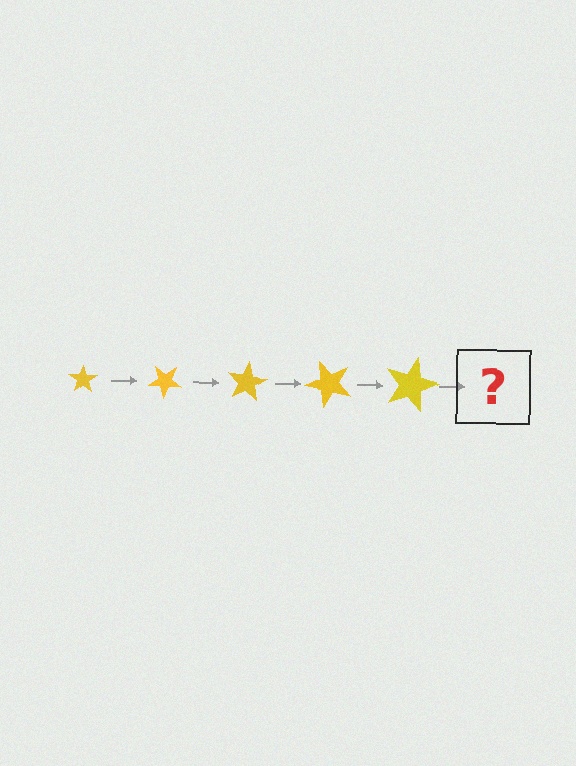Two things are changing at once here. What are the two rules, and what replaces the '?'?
The two rules are that the star grows larger each step and it rotates 40 degrees each step. The '?' should be a star, larger than the previous one and rotated 200 degrees from the start.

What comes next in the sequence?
The next element should be a star, larger than the previous one and rotated 200 degrees from the start.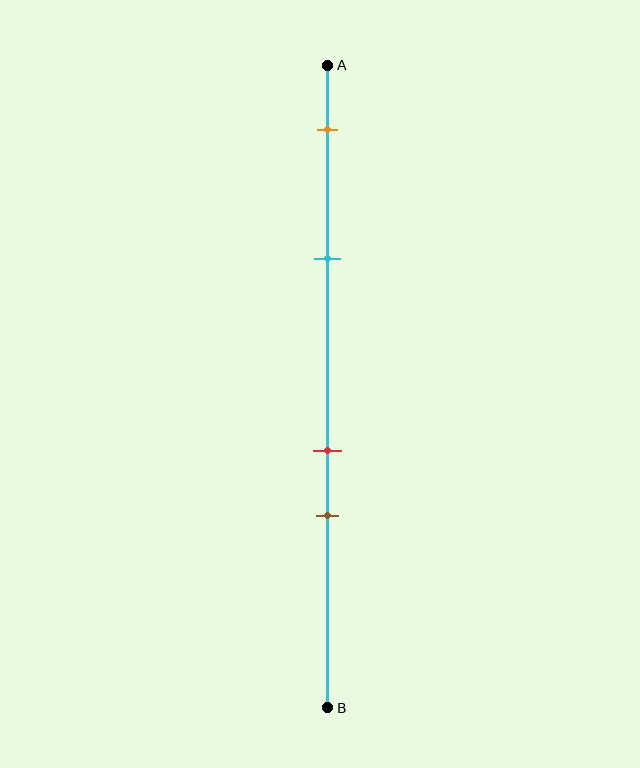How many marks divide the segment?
There are 4 marks dividing the segment.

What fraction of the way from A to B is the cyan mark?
The cyan mark is approximately 30% (0.3) of the way from A to B.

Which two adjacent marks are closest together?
The red and brown marks are the closest adjacent pair.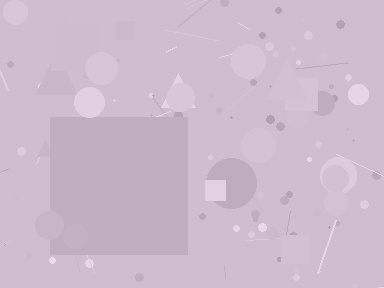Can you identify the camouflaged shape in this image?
The camouflaged shape is a square.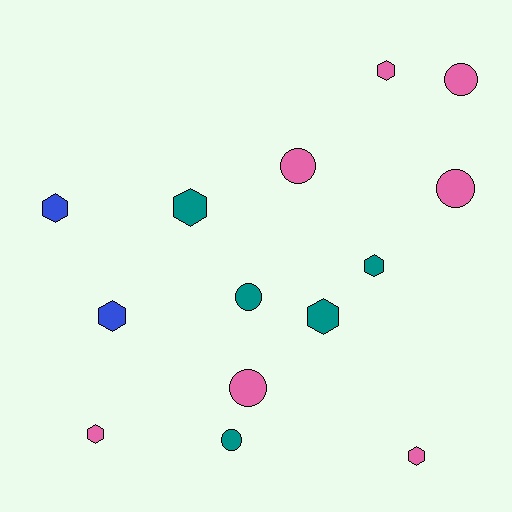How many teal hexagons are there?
There are 3 teal hexagons.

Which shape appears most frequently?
Hexagon, with 8 objects.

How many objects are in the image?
There are 14 objects.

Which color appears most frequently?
Pink, with 7 objects.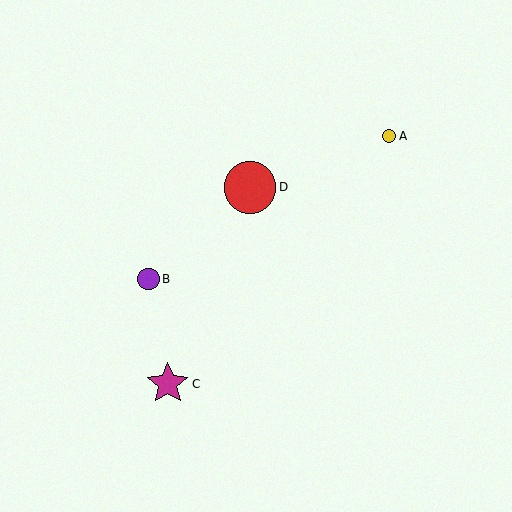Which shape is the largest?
The red circle (labeled D) is the largest.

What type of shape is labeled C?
Shape C is a magenta star.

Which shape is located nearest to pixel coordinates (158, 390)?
The magenta star (labeled C) at (168, 384) is nearest to that location.